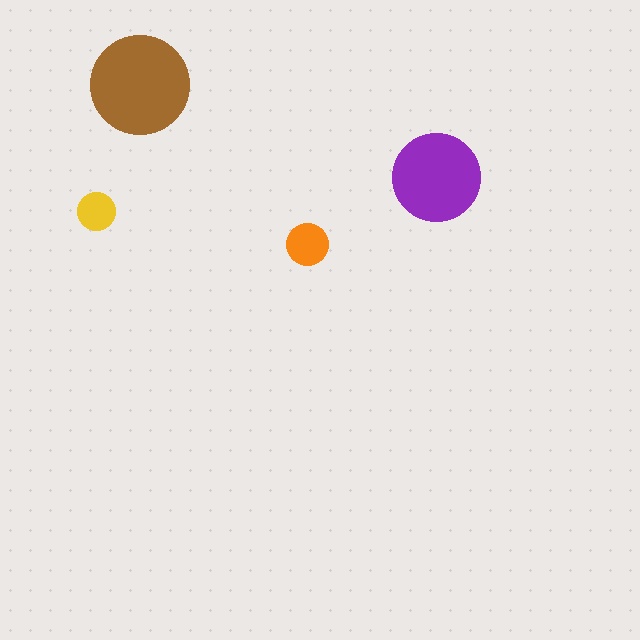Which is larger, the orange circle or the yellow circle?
The orange one.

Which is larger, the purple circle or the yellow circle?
The purple one.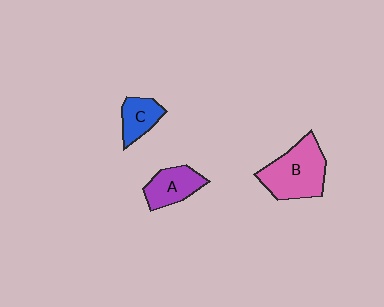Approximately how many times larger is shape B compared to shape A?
Approximately 1.7 times.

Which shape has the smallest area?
Shape C (blue).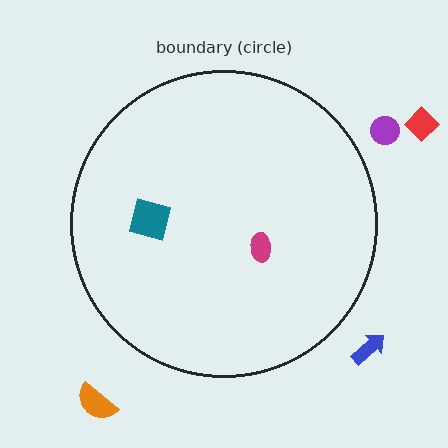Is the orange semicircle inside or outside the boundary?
Outside.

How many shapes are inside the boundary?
2 inside, 4 outside.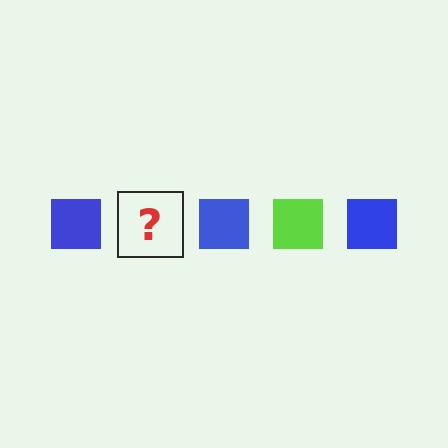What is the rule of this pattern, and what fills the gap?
The rule is that the pattern cycles through blue, lime squares. The gap should be filled with a lime square.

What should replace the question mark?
The question mark should be replaced with a lime square.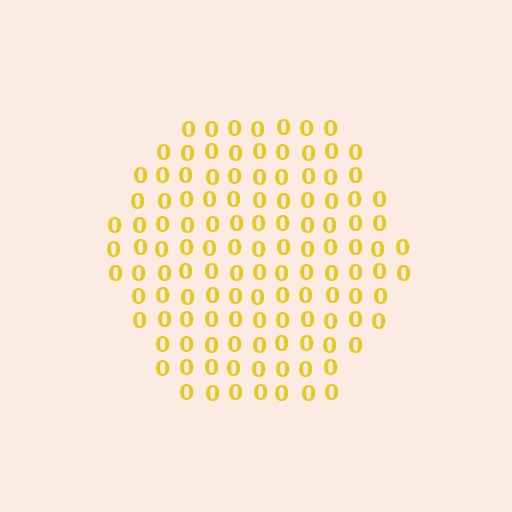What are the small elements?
The small elements are digit 0's.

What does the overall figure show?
The overall figure shows a hexagon.